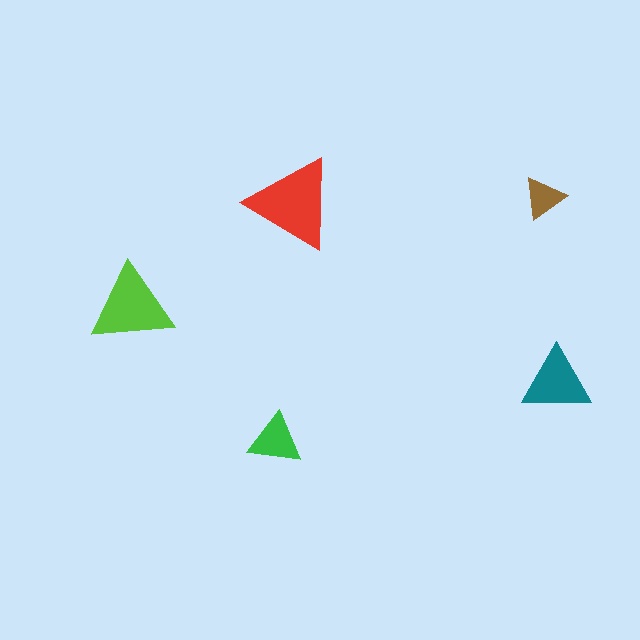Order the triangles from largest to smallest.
the red one, the lime one, the teal one, the green one, the brown one.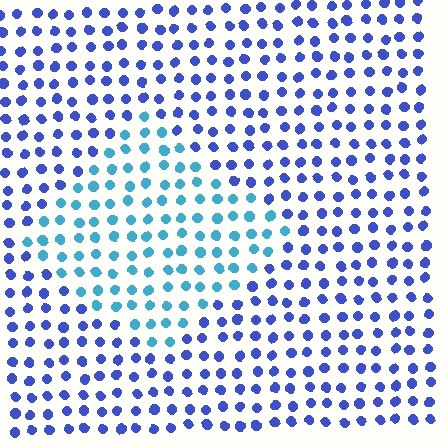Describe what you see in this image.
The image is filled with small blue elements in a uniform arrangement. A diamond-shaped region is visible where the elements are tinted to a slightly different hue, forming a subtle color boundary.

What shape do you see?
I see a diamond.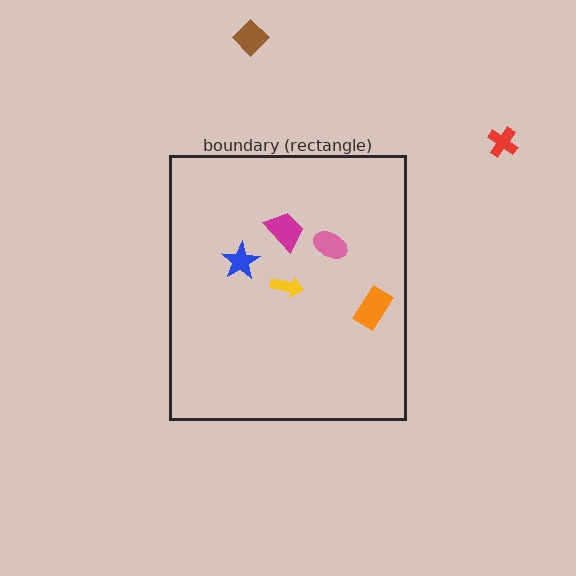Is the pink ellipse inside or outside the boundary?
Inside.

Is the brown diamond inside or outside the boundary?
Outside.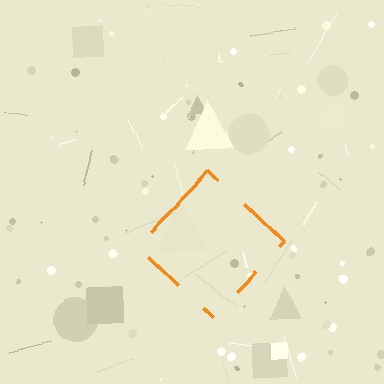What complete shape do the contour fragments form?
The contour fragments form a diamond.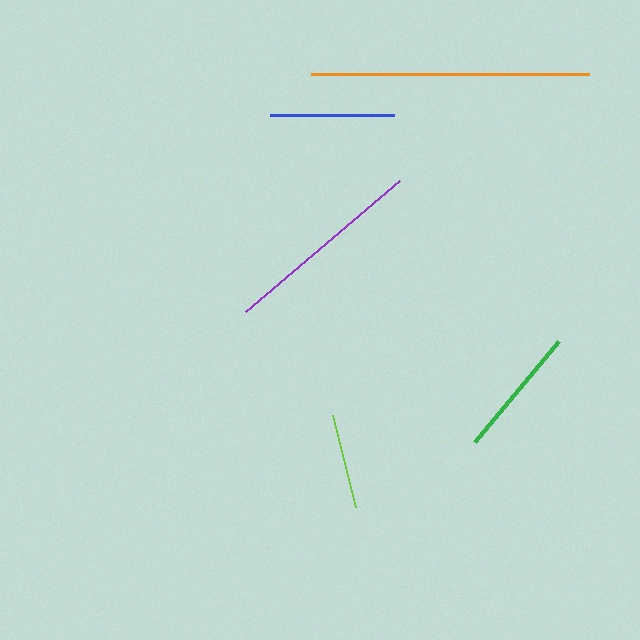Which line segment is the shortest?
The lime line is the shortest at approximately 95 pixels.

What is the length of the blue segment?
The blue segment is approximately 124 pixels long.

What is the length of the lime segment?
The lime segment is approximately 95 pixels long.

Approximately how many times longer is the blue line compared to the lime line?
The blue line is approximately 1.3 times the length of the lime line.